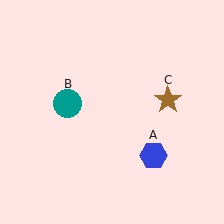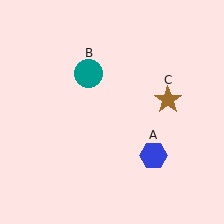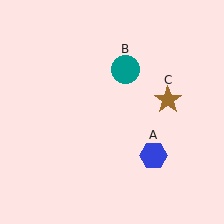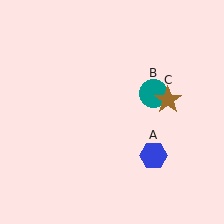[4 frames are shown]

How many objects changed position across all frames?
1 object changed position: teal circle (object B).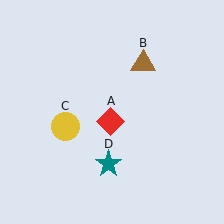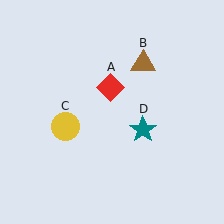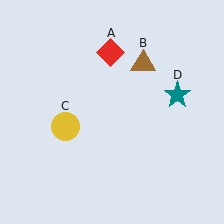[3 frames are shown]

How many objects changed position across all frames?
2 objects changed position: red diamond (object A), teal star (object D).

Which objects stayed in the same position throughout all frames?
Brown triangle (object B) and yellow circle (object C) remained stationary.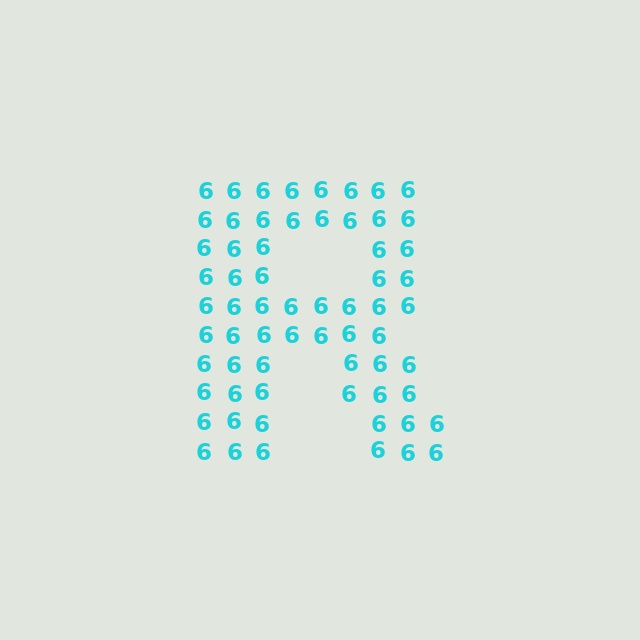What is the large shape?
The large shape is the letter R.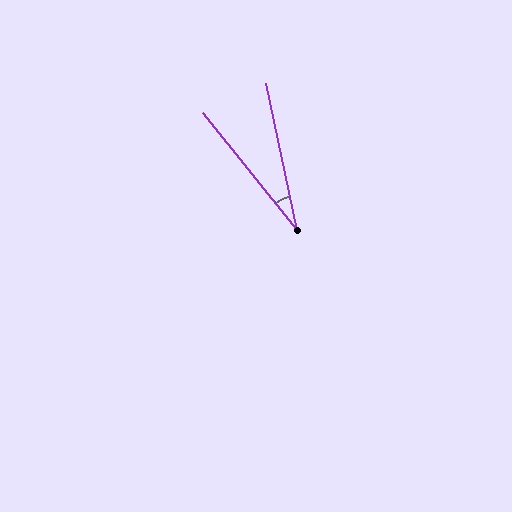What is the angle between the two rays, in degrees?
Approximately 27 degrees.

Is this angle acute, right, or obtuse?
It is acute.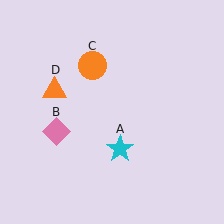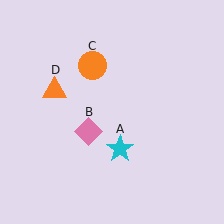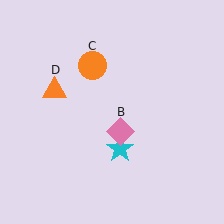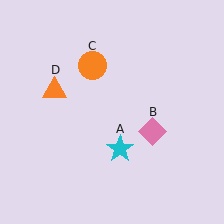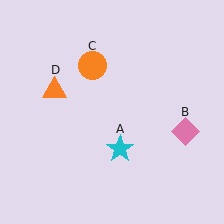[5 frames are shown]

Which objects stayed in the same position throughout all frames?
Cyan star (object A) and orange circle (object C) and orange triangle (object D) remained stationary.